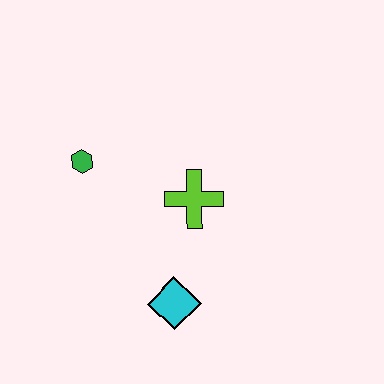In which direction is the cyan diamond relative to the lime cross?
The cyan diamond is below the lime cross.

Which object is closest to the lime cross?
The cyan diamond is closest to the lime cross.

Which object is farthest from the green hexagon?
The cyan diamond is farthest from the green hexagon.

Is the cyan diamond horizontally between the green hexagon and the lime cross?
Yes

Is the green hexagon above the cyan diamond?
Yes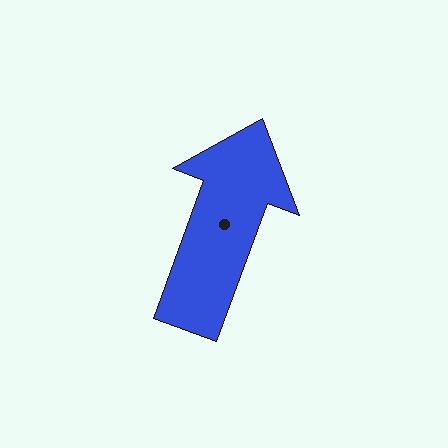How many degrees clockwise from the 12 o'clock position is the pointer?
Approximately 20 degrees.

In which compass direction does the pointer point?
North.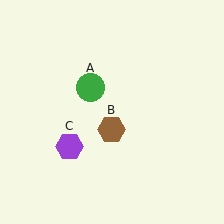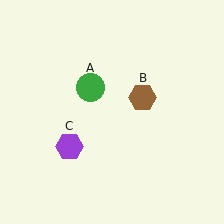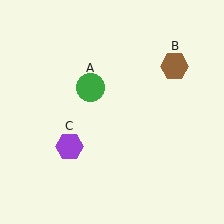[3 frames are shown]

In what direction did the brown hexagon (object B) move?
The brown hexagon (object B) moved up and to the right.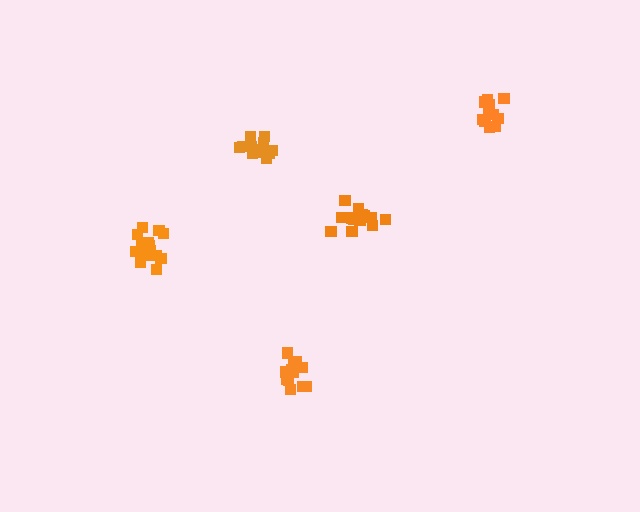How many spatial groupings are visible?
There are 5 spatial groupings.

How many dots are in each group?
Group 1: 15 dots, Group 2: 12 dots, Group 3: 14 dots, Group 4: 13 dots, Group 5: 13 dots (67 total).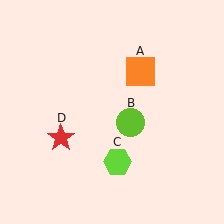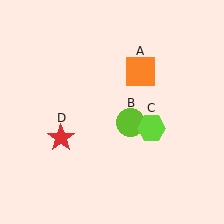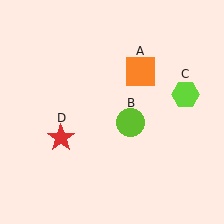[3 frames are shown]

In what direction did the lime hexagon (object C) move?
The lime hexagon (object C) moved up and to the right.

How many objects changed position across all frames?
1 object changed position: lime hexagon (object C).